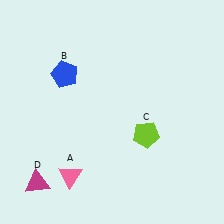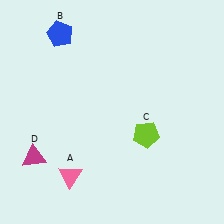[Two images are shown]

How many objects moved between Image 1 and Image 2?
2 objects moved between the two images.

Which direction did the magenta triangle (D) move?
The magenta triangle (D) moved up.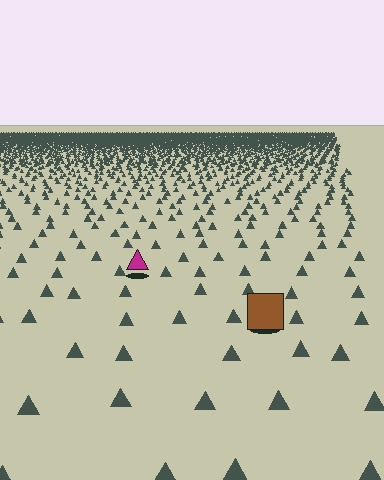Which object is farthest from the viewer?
The magenta triangle is farthest from the viewer. It appears smaller and the ground texture around it is denser.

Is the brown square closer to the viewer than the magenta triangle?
Yes. The brown square is closer — you can tell from the texture gradient: the ground texture is coarser near it.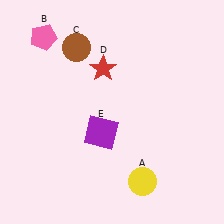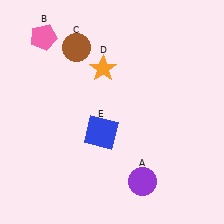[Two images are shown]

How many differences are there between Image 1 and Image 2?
There are 3 differences between the two images.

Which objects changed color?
A changed from yellow to purple. D changed from red to orange. E changed from purple to blue.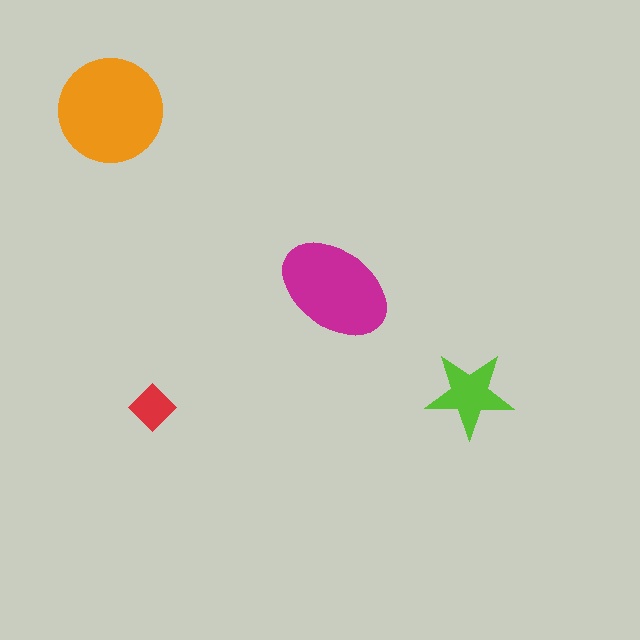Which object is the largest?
The orange circle.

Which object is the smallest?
The red diamond.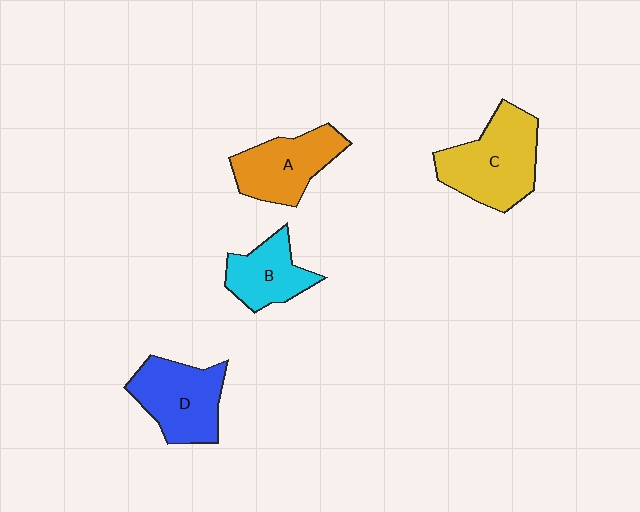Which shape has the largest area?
Shape C (yellow).